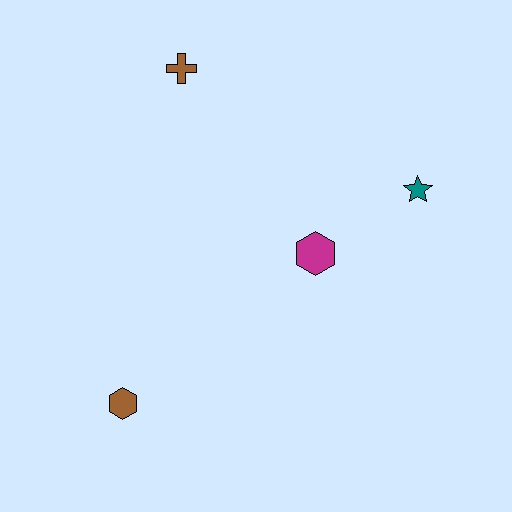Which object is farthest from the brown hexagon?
The teal star is farthest from the brown hexagon.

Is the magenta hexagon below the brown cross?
Yes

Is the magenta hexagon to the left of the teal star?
Yes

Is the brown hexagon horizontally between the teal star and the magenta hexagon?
No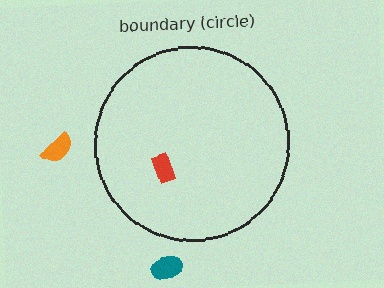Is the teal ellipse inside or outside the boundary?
Outside.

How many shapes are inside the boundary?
1 inside, 2 outside.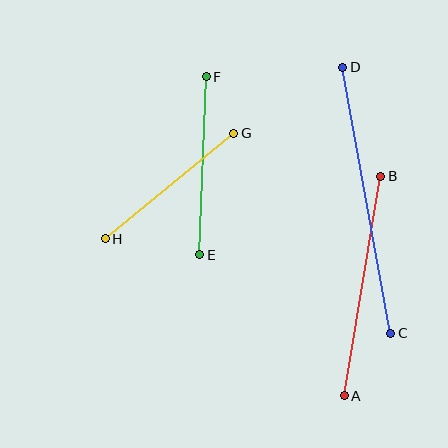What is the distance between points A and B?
The distance is approximately 223 pixels.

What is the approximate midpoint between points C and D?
The midpoint is at approximately (367, 200) pixels.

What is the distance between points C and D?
The distance is approximately 270 pixels.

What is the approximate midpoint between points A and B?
The midpoint is at approximately (362, 286) pixels.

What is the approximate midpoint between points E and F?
The midpoint is at approximately (203, 166) pixels.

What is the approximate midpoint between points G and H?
The midpoint is at approximately (169, 186) pixels.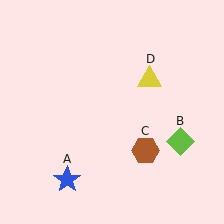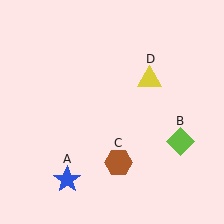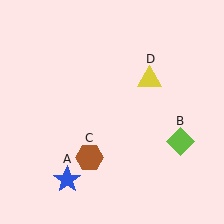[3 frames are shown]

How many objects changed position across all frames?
1 object changed position: brown hexagon (object C).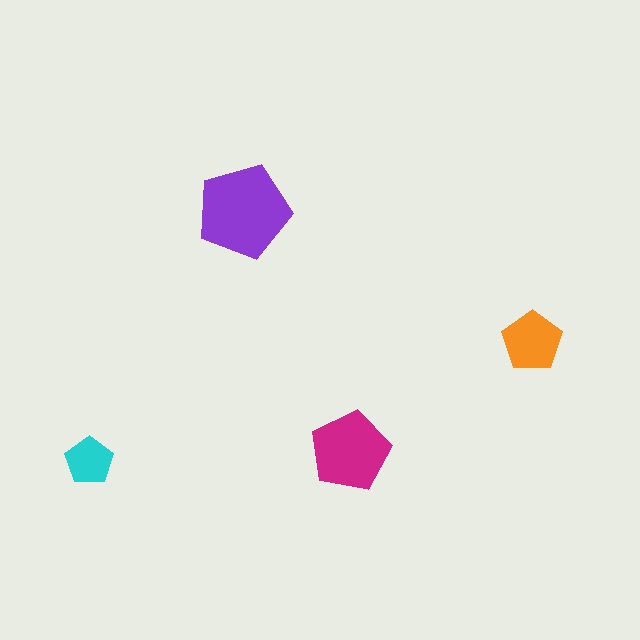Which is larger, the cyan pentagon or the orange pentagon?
The orange one.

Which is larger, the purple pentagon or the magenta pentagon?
The purple one.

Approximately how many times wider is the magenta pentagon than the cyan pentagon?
About 1.5 times wider.